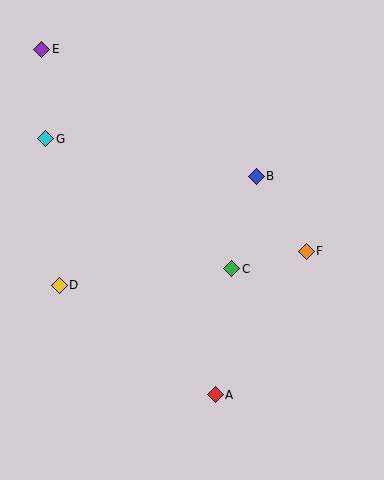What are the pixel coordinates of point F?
Point F is at (306, 251).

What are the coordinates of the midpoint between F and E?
The midpoint between F and E is at (174, 150).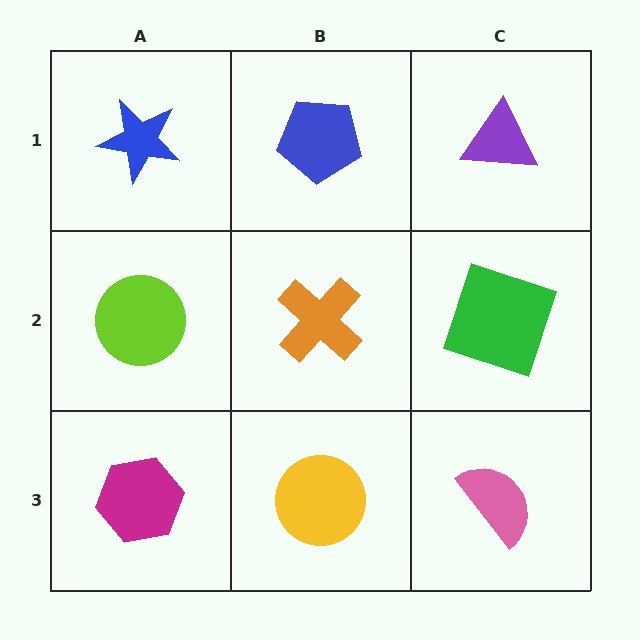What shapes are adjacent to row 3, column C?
A green square (row 2, column C), a yellow circle (row 3, column B).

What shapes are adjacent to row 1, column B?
An orange cross (row 2, column B), a blue star (row 1, column A), a purple triangle (row 1, column C).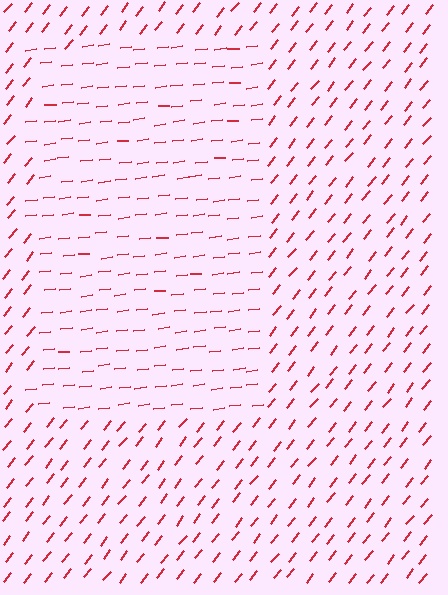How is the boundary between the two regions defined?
The boundary is defined purely by a change in line orientation (approximately 45 degrees difference). All lines are the same color and thickness.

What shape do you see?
I see a rectangle.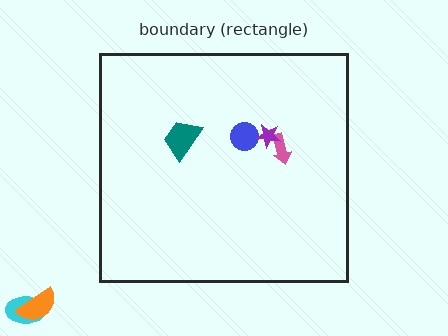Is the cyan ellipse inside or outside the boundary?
Outside.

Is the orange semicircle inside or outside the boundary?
Outside.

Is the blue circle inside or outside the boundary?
Inside.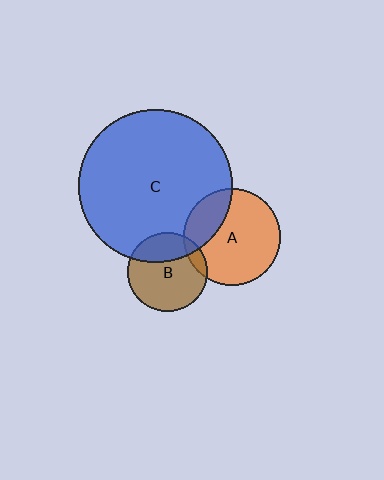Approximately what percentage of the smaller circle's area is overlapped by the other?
Approximately 30%.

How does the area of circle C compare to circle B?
Approximately 3.7 times.